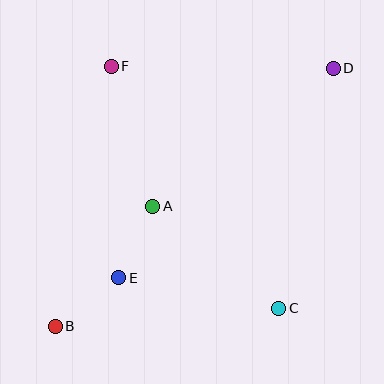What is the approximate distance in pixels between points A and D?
The distance between A and D is approximately 227 pixels.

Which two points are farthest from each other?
Points B and D are farthest from each other.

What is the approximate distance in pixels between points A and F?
The distance between A and F is approximately 146 pixels.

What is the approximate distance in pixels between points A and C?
The distance between A and C is approximately 162 pixels.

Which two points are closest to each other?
Points A and E are closest to each other.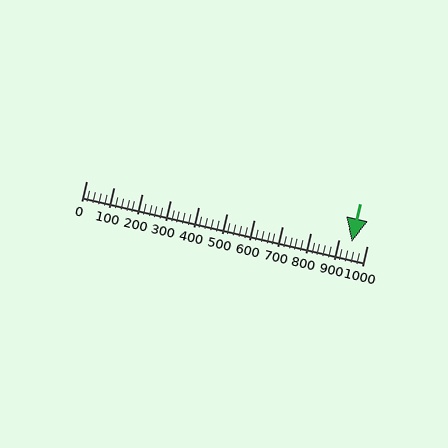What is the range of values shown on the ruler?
The ruler shows values from 0 to 1000.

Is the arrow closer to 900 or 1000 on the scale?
The arrow is closer to 900.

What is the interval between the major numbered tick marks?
The major tick marks are spaced 100 units apart.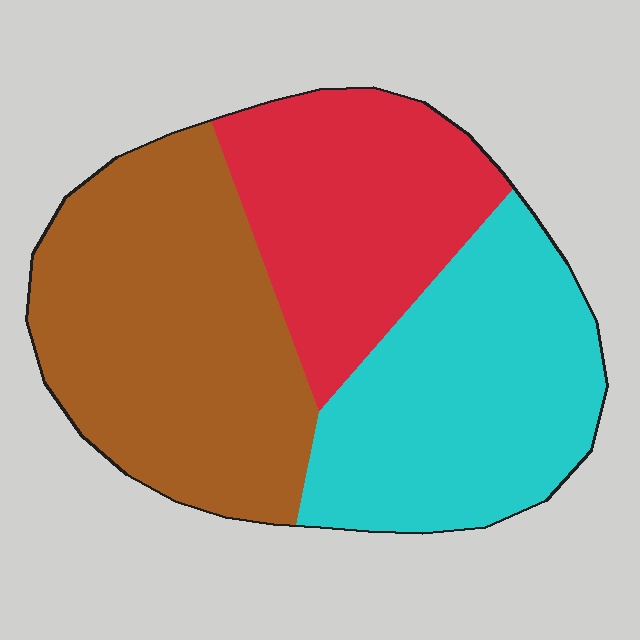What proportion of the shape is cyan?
Cyan covers around 35% of the shape.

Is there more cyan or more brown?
Brown.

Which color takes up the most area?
Brown, at roughly 40%.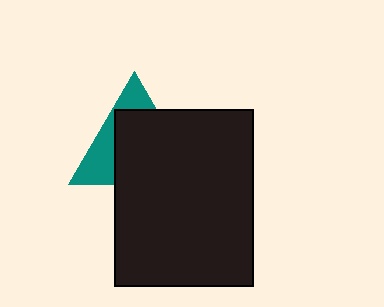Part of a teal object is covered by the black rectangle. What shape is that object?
It is a triangle.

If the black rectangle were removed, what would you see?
You would see the complete teal triangle.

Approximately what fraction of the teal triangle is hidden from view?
Roughly 65% of the teal triangle is hidden behind the black rectangle.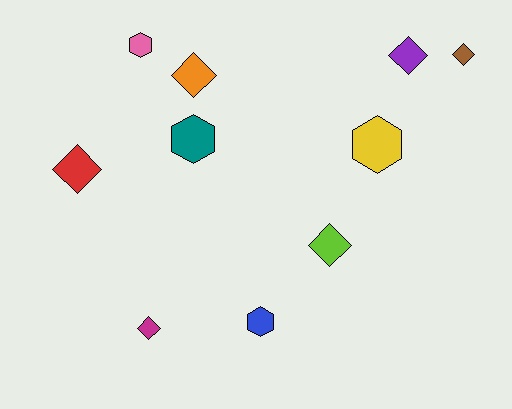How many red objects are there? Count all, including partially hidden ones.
There is 1 red object.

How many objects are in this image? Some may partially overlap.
There are 10 objects.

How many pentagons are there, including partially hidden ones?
There are no pentagons.